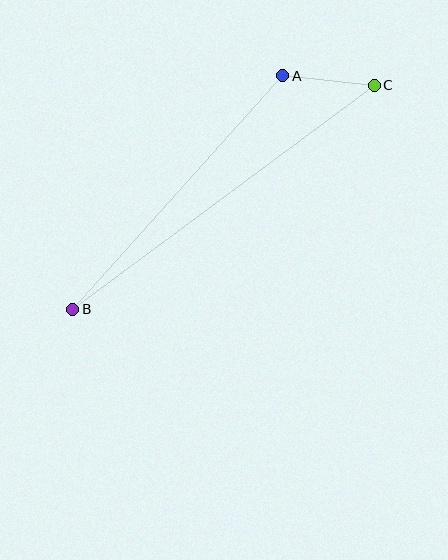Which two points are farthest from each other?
Points B and C are farthest from each other.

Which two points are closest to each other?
Points A and C are closest to each other.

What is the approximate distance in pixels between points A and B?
The distance between A and B is approximately 314 pixels.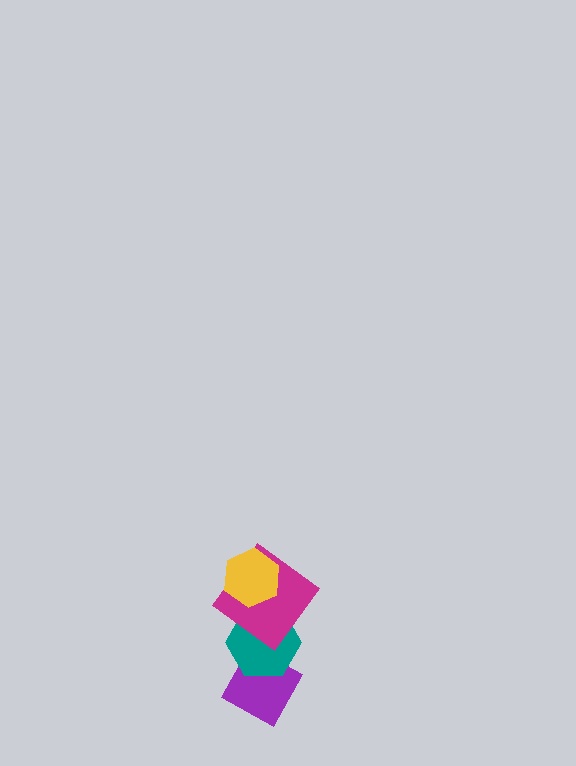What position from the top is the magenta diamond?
The magenta diamond is 2nd from the top.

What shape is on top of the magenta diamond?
The yellow hexagon is on top of the magenta diamond.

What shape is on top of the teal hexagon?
The magenta diamond is on top of the teal hexagon.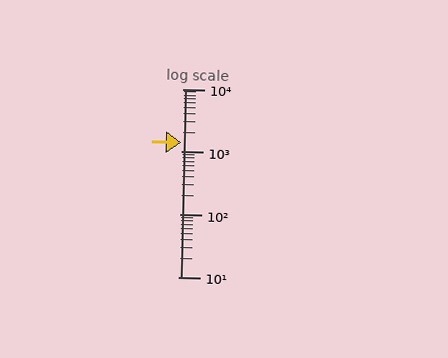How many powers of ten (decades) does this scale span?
The scale spans 3 decades, from 10 to 10000.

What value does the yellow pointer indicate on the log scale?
The pointer indicates approximately 1400.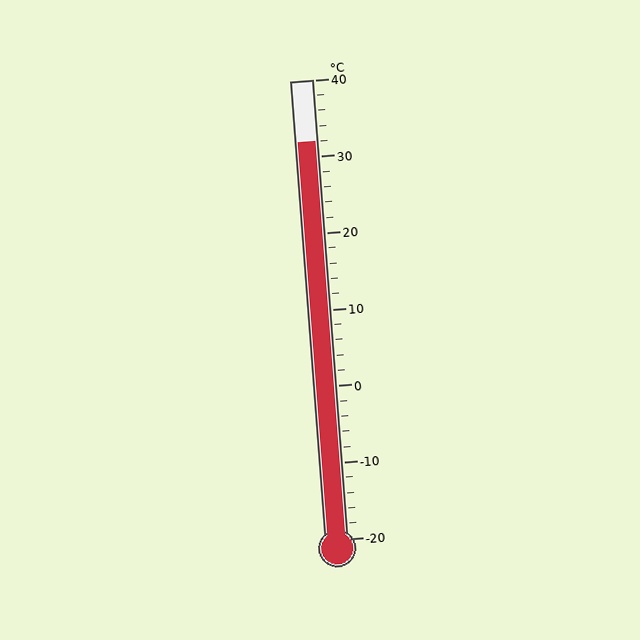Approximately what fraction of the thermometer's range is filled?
The thermometer is filled to approximately 85% of its range.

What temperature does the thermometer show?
The thermometer shows approximately 32°C.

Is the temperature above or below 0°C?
The temperature is above 0°C.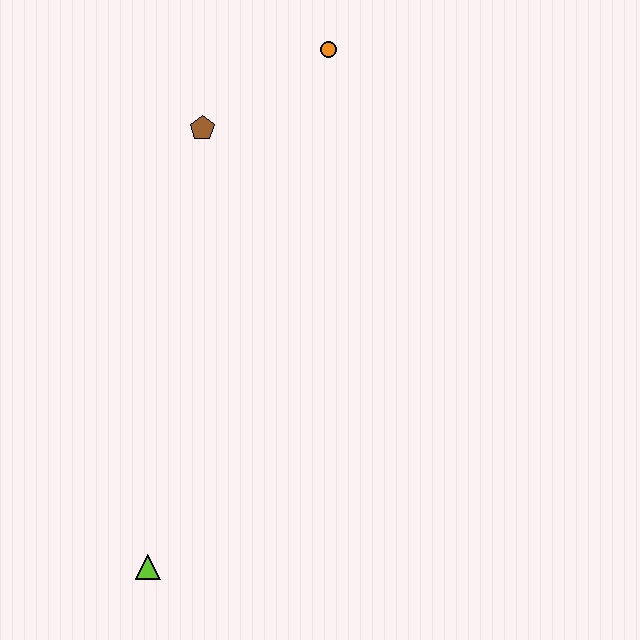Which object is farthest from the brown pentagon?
The lime triangle is farthest from the brown pentagon.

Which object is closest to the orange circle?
The brown pentagon is closest to the orange circle.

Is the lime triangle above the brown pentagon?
No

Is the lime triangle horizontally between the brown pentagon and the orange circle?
No